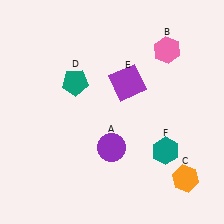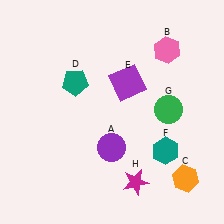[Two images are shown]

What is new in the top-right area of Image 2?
A green circle (G) was added in the top-right area of Image 2.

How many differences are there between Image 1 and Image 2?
There are 2 differences between the two images.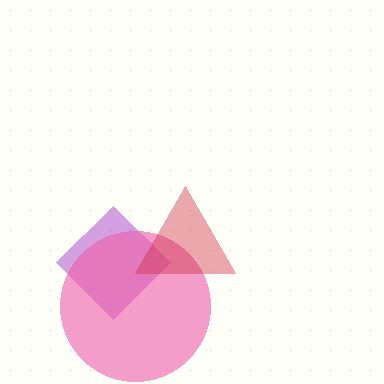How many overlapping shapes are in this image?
There are 3 overlapping shapes in the image.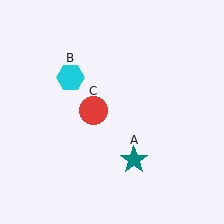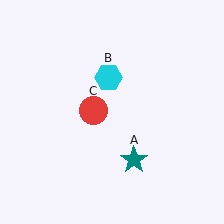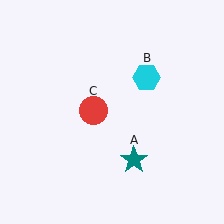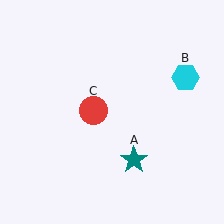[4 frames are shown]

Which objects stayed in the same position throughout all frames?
Teal star (object A) and red circle (object C) remained stationary.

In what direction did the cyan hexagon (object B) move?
The cyan hexagon (object B) moved right.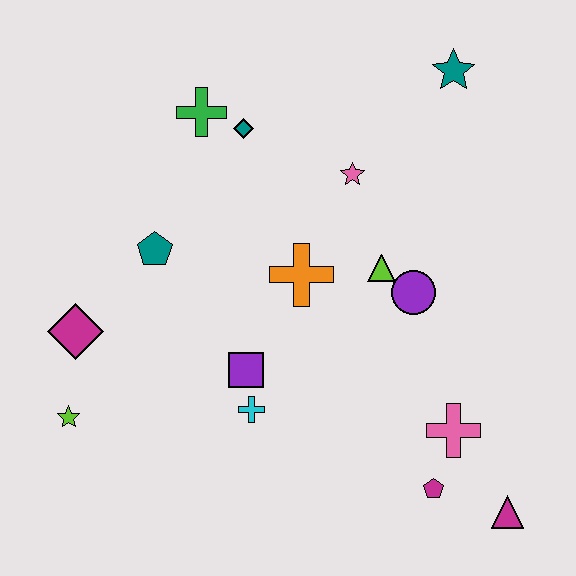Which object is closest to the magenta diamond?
The lime star is closest to the magenta diamond.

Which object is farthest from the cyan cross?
The teal star is farthest from the cyan cross.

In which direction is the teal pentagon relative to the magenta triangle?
The teal pentagon is to the left of the magenta triangle.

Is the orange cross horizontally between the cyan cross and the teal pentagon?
No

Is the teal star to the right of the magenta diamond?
Yes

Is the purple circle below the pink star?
Yes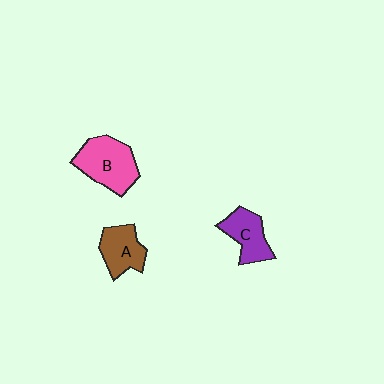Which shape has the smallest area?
Shape A (brown).